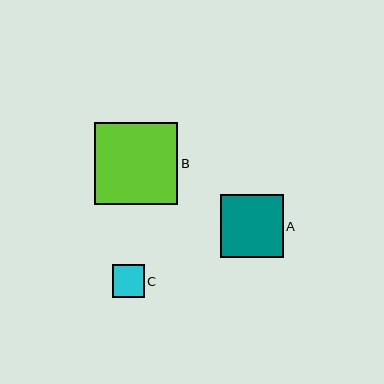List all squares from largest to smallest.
From largest to smallest: B, A, C.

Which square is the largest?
Square B is the largest with a size of approximately 83 pixels.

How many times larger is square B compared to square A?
Square B is approximately 1.3 times the size of square A.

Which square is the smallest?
Square C is the smallest with a size of approximately 32 pixels.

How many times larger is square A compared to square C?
Square A is approximately 1.9 times the size of square C.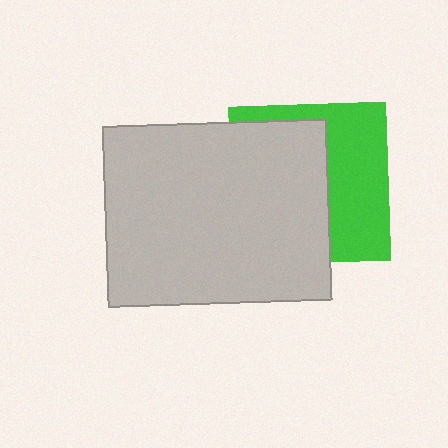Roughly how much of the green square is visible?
A small part of it is visible (roughly 43%).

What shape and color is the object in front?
The object in front is a light gray rectangle.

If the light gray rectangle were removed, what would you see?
You would see the complete green square.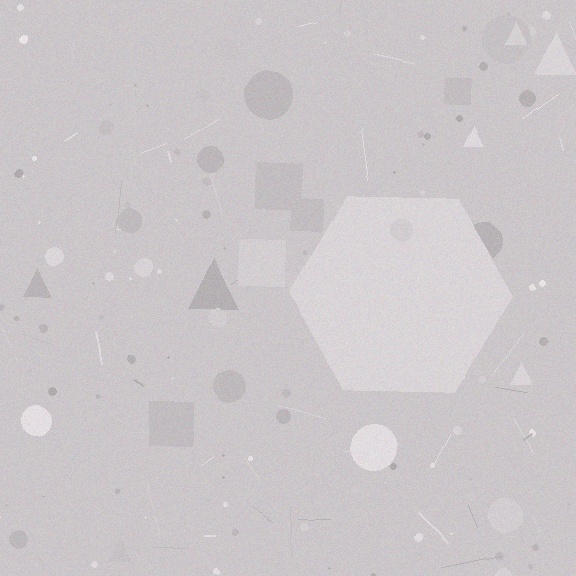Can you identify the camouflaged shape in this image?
The camouflaged shape is a hexagon.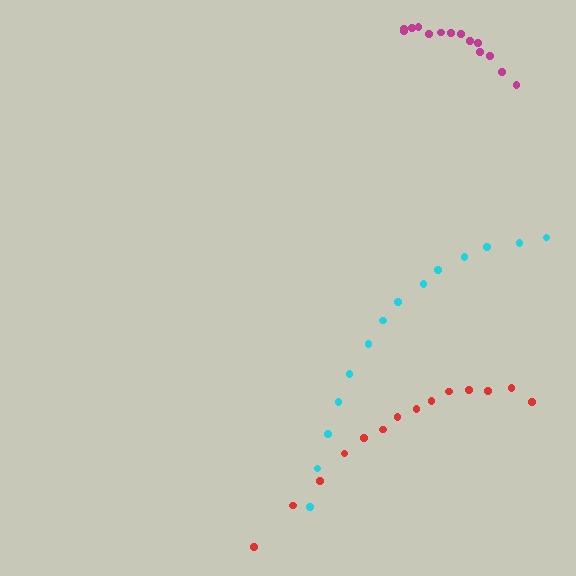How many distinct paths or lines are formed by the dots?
There are 3 distinct paths.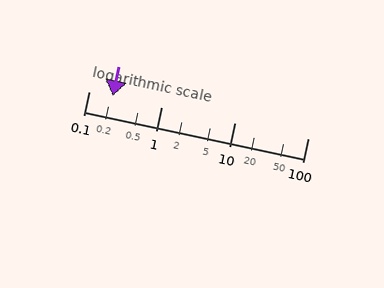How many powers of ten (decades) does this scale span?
The scale spans 3 decades, from 0.1 to 100.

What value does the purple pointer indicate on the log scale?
The pointer indicates approximately 0.21.